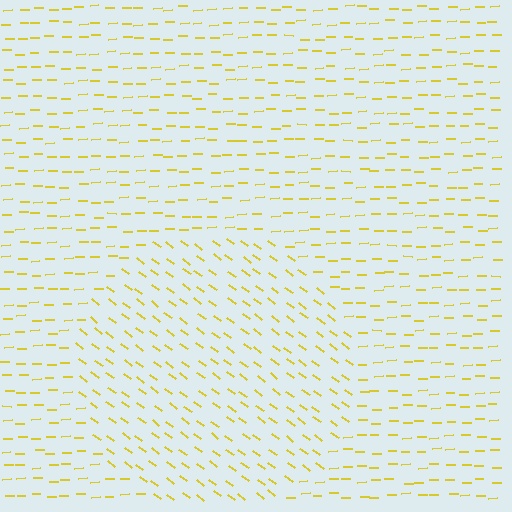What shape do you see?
I see a circle.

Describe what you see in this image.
The image is filled with small yellow line segments. A circle region in the image has lines oriented differently from the surrounding lines, creating a visible texture boundary.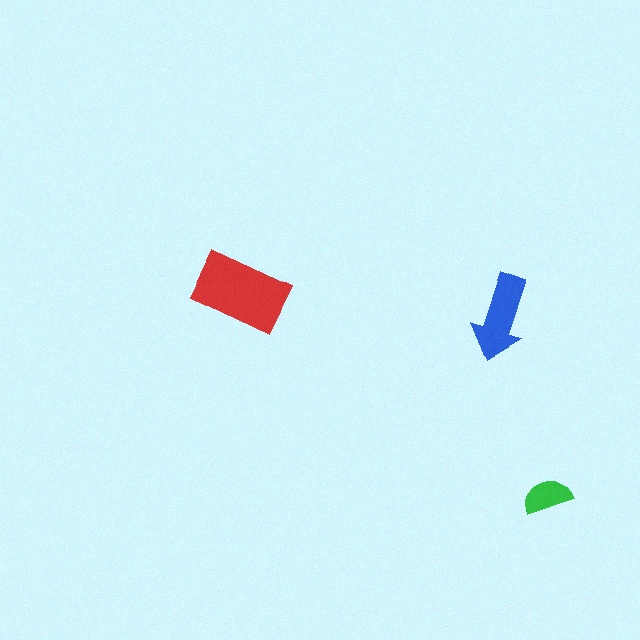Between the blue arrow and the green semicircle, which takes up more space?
The blue arrow.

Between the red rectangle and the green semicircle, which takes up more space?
The red rectangle.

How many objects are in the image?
There are 3 objects in the image.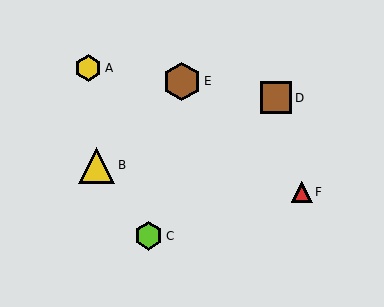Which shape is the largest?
The brown hexagon (labeled E) is the largest.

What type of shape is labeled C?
Shape C is a lime hexagon.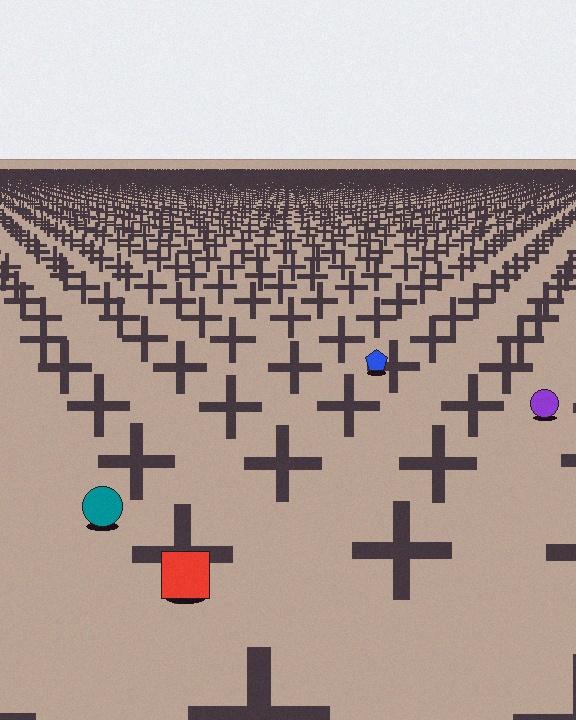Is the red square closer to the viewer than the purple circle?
Yes. The red square is closer — you can tell from the texture gradient: the ground texture is coarser near it.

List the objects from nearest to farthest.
From nearest to farthest: the red square, the teal circle, the purple circle, the blue pentagon.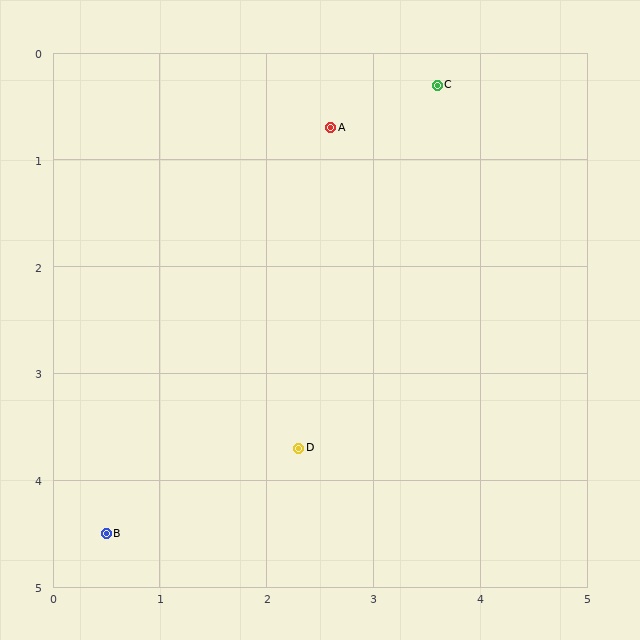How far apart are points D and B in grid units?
Points D and B are about 2.0 grid units apart.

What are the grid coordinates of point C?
Point C is at approximately (3.6, 0.3).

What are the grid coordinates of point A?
Point A is at approximately (2.6, 0.7).